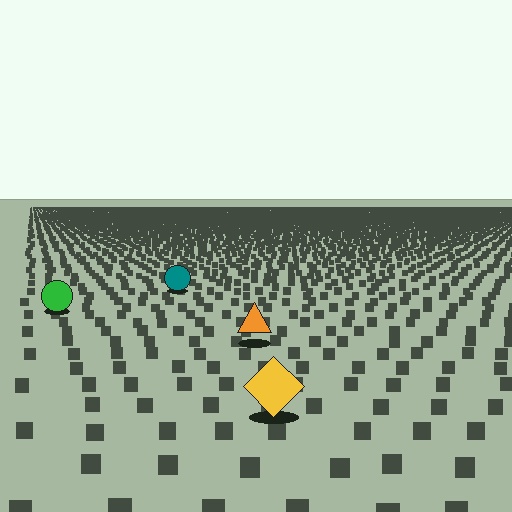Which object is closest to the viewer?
The yellow diamond is closest. The texture marks near it are larger and more spread out.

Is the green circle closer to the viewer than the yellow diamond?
No. The yellow diamond is closer — you can tell from the texture gradient: the ground texture is coarser near it.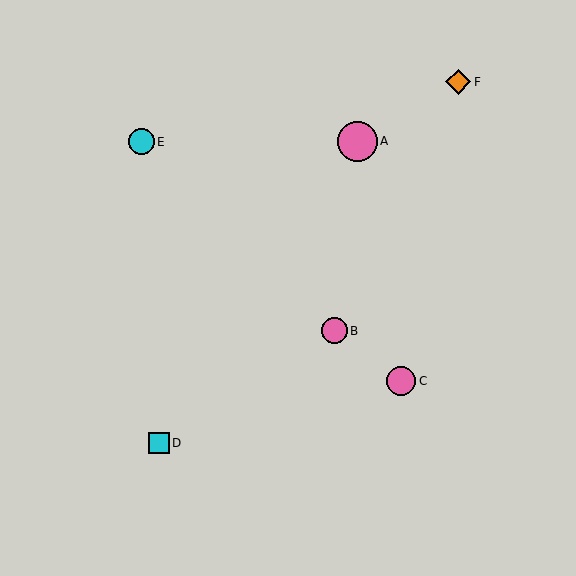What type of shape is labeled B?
Shape B is a pink circle.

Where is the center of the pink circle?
The center of the pink circle is at (401, 381).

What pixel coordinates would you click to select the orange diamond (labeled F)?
Click at (458, 82) to select the orange diamond F.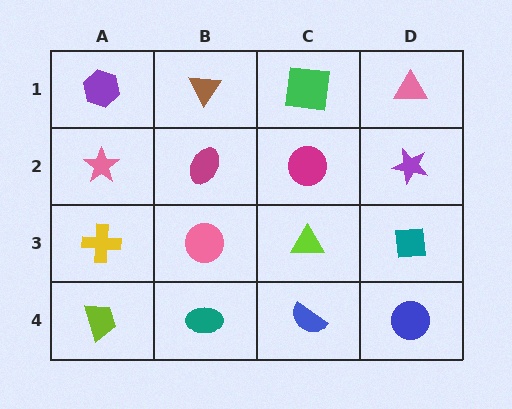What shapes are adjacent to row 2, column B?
A brown triangle (row 1, column B), a pink circle (row 3, column B), a pink star (row 2, column A), a magenta circle (row 2, column C).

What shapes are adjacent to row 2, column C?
A green square (row 1, column C), a lime triangle (row 3, column C), a magenta ellipse (row 2, column B), a purple star (row 2, column D).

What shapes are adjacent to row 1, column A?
A pink star (row 2, column A), a brown triangle (row 1, column B).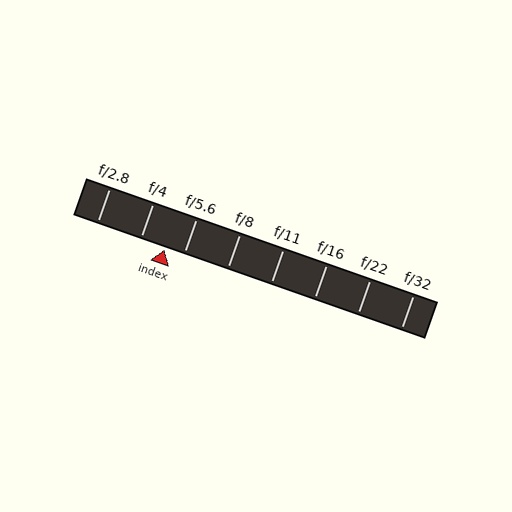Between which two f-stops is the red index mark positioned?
The index mark is between f/4 and f/5.6.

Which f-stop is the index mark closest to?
The index mark is closest to f/5.6.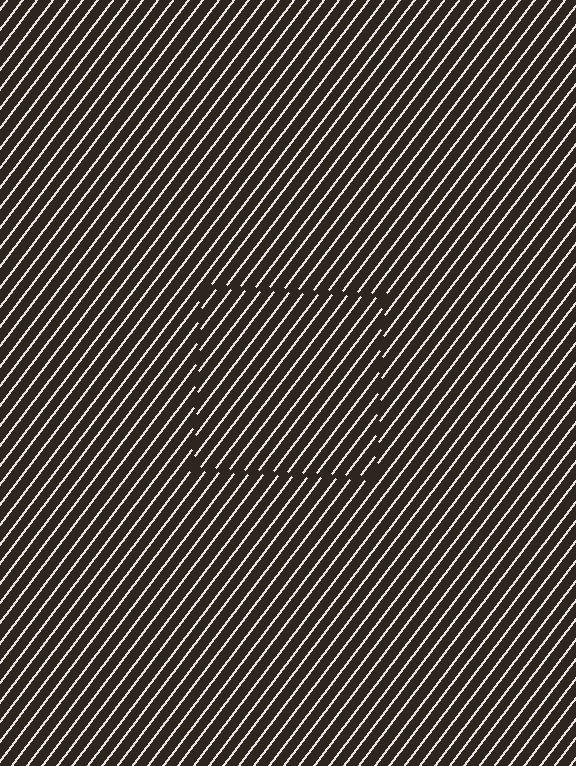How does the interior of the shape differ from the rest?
The interior of the shape contains the same grating, shifted by half a period — the contour is defined by the phase discontinuity where line-ends from the inner and outer gratings abut.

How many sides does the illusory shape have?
4 sides — the line-ends trace a square.